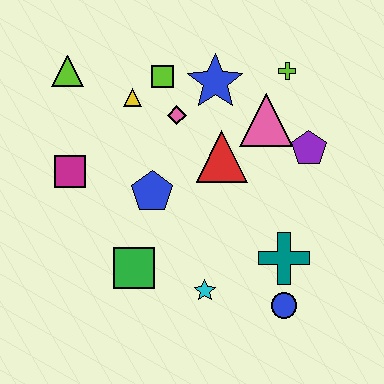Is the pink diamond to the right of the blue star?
No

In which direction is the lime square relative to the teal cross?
The lime square is above the teal cross.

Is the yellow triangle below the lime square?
Yes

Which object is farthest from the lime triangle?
The blue circle is farthest from the lime triangle.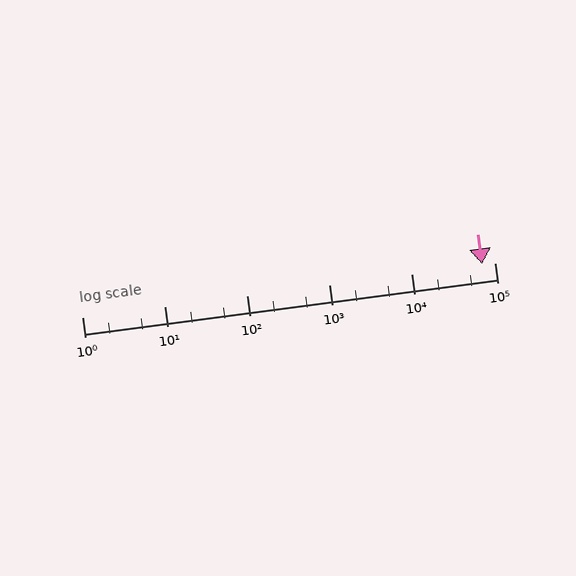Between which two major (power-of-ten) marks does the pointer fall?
The pointer is between 10000 and 100000.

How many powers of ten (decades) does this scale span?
The scale spans 5 decades, from 1 to 100000.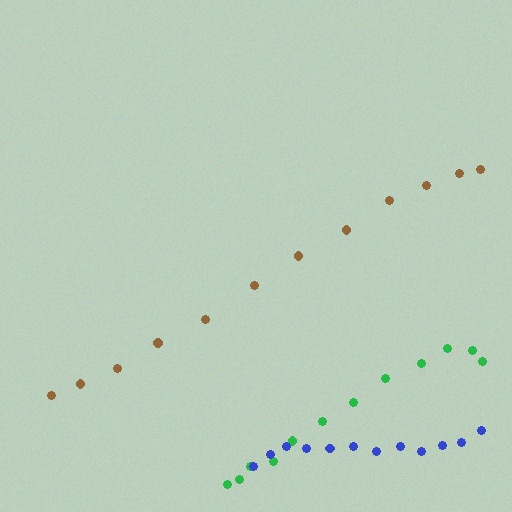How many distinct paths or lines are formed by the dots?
There are 3 distinct paths.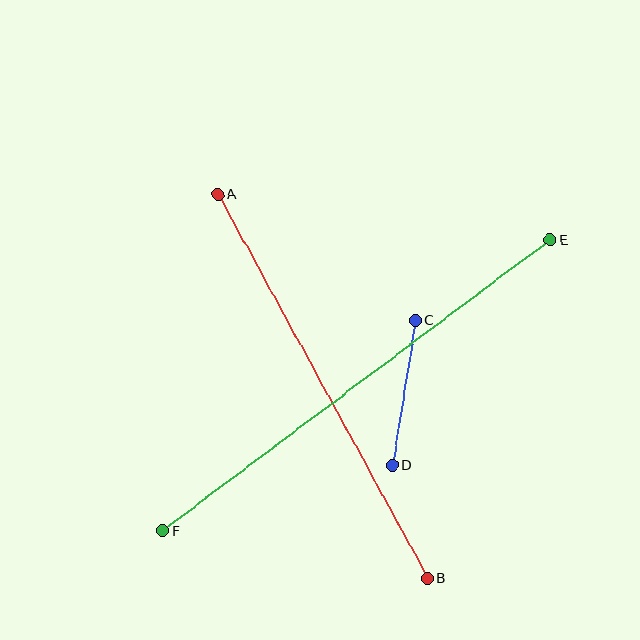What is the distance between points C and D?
The distance is approximately 147 pixels.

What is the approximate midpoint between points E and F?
The midpoint is at approximately (357, 386) pixels.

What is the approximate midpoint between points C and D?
The midpoint is at approximately (404, 393) pixels.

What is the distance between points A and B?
The distance is approximately 437 pixels.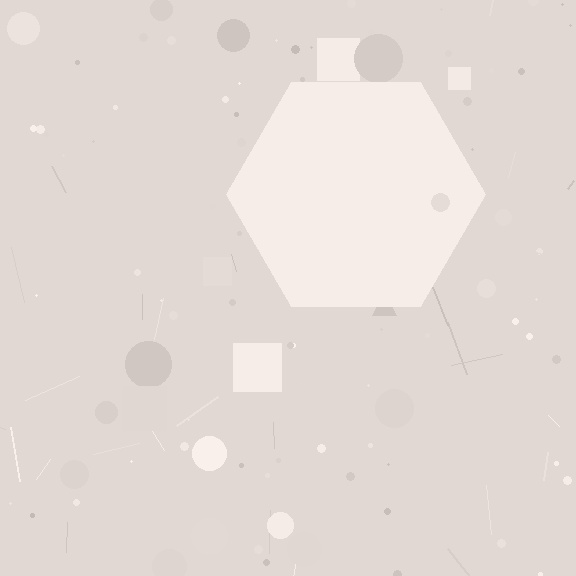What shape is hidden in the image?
A hexagon is hidden in the image.